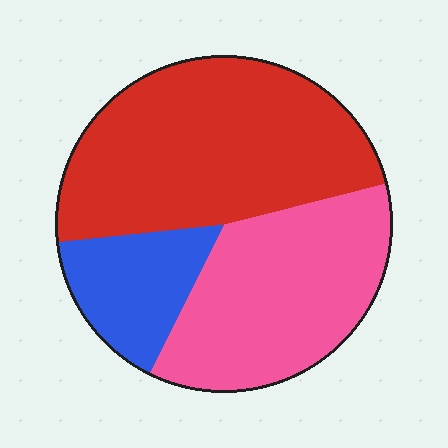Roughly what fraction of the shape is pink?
Pink takes up about three eighths (3/8) of the shape.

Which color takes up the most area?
Red, at roughly 50%.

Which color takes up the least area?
Blue, at roughly 15%.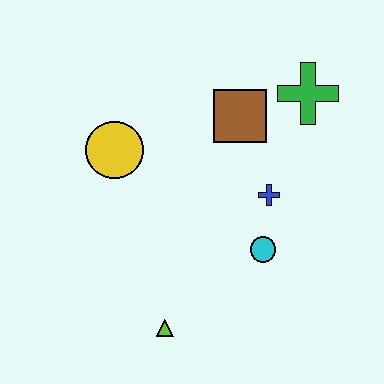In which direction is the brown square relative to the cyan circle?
The brown square is above the cyan circle.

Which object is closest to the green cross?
The brown square is closest to the green cross.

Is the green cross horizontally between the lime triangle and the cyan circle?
No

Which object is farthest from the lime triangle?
The green cross is farthest from the lime triangle.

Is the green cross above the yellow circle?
Yes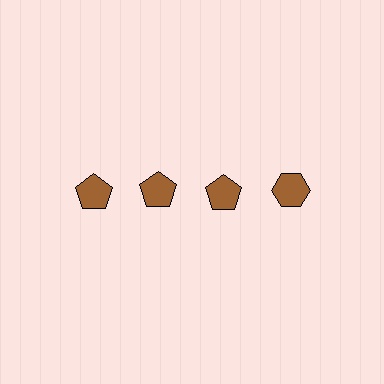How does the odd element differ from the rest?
It has a different shape: hexagon instead of pentagon.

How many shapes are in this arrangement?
There are 4 shapes arranged in a grid pattern.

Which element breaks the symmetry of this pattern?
The brown hexagon in the top row, second from right column breaks the symmetry. All other shapes are brown pentagons.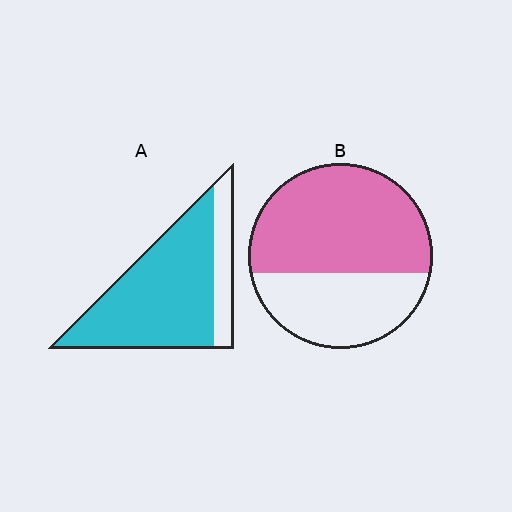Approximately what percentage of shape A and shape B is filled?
A is approximately 80% and B is approximately 60%.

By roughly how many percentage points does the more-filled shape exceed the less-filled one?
By roughly 20 percentage points (A over B).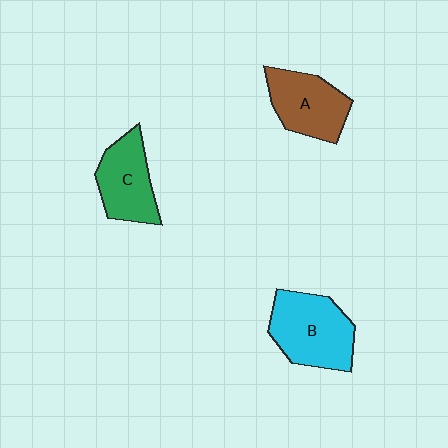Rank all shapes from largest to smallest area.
From largest to smallest: B (cyan), A (brown), C (green).